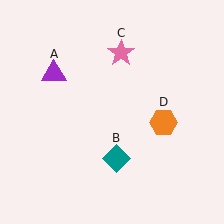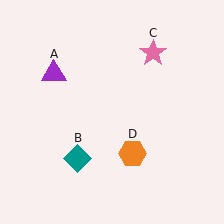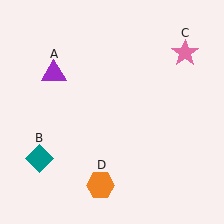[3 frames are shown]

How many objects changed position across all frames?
3 objects changed position: teal diamond (object B), pink star (object C), orange hexagon (object D).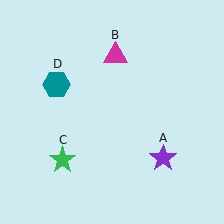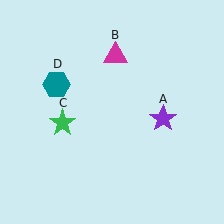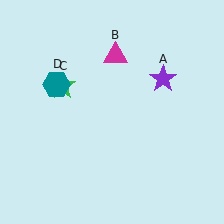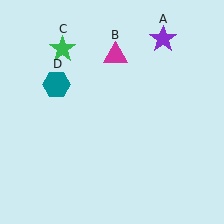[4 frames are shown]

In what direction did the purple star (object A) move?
The purple star (object A) moved up.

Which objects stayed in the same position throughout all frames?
Magenta triangle (object B) and teal hexagon (object D) remained stationary.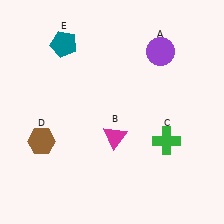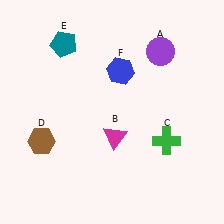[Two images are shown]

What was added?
A blue hexagon (F) was added in Image 2.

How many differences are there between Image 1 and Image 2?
There is 1 difference between the two images.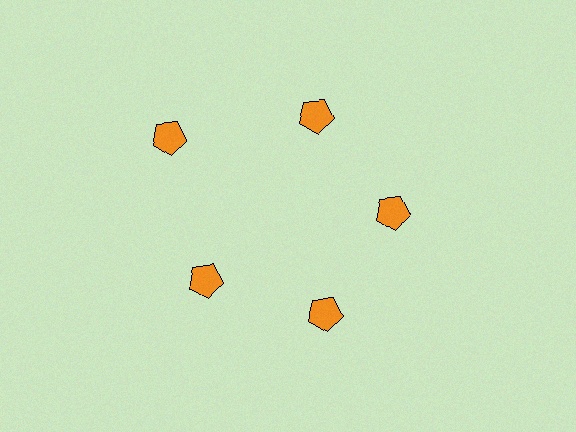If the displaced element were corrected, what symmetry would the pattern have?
It would have 5-fold rotational symmetry — the pattern would map onto itself every 72 degrees.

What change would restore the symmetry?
The symmetry would be restored by moving it inward, back onto the ring so that all 5 pentagons sit at equal angles and equal distance from the center.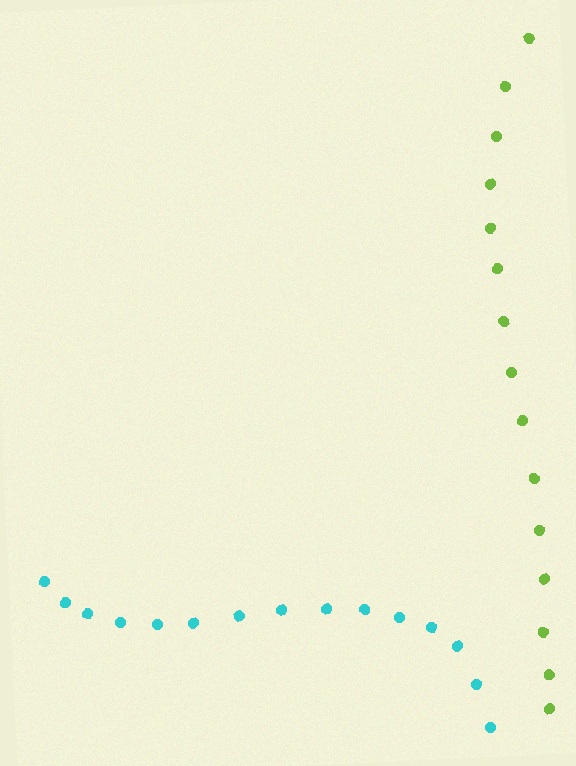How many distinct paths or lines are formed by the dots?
There are 2 distinct paths.